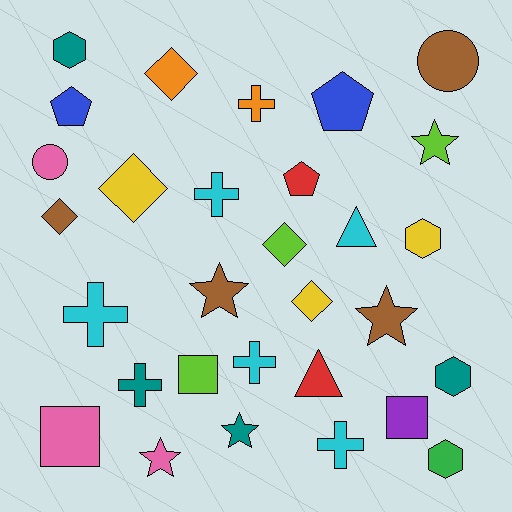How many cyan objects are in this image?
There are 5 cyan objects.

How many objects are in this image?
There are 30 objects.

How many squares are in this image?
There are 3 squares.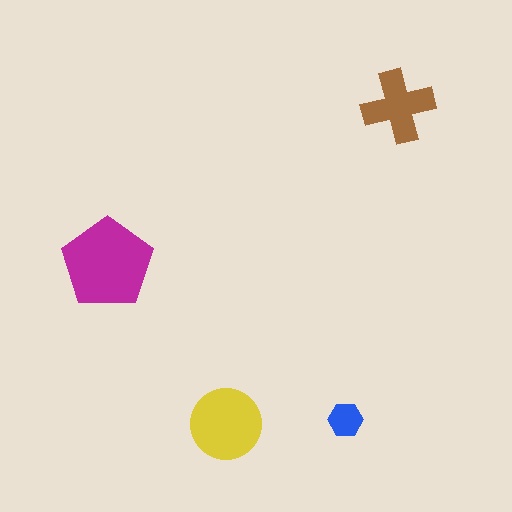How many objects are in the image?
There are 4 objects in the image.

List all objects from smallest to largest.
The blue hexagon, the brown cross, the yellow circle, the magenta pentagon.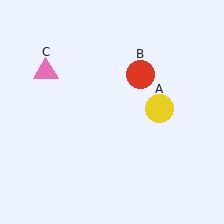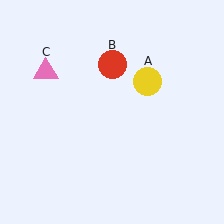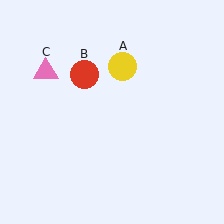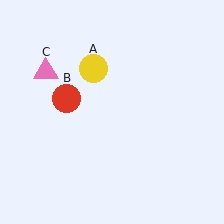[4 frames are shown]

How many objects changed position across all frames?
2 objects changed position: yellow circle (object A), red circle (object B).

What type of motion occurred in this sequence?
The yellow circle (object A), red circle (object B) rotated counterclockwise around the center of the scene.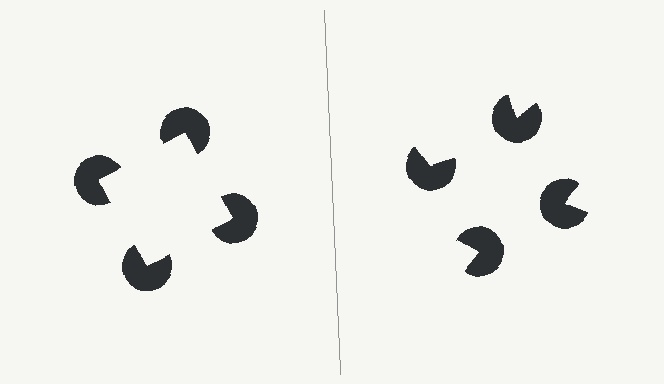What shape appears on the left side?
An illusory square.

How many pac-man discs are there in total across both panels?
8 — 4 on each side.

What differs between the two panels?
The pac-man discs are positioned identically on both sides; only the wedge orientations differ. On the left they align to a square; on the right they are misaligned.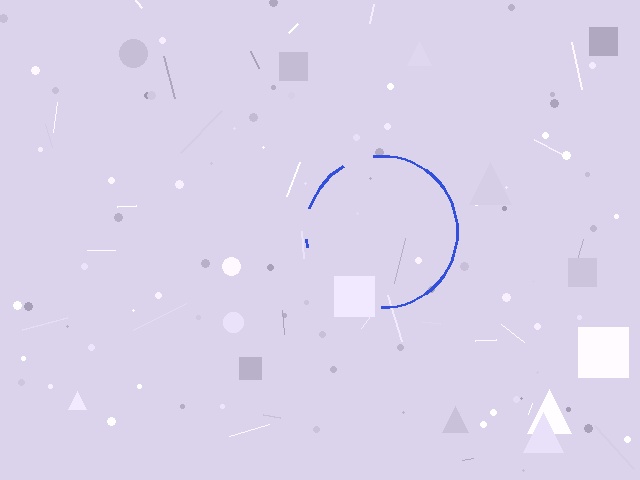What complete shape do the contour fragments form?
The contour fragments form a circle.